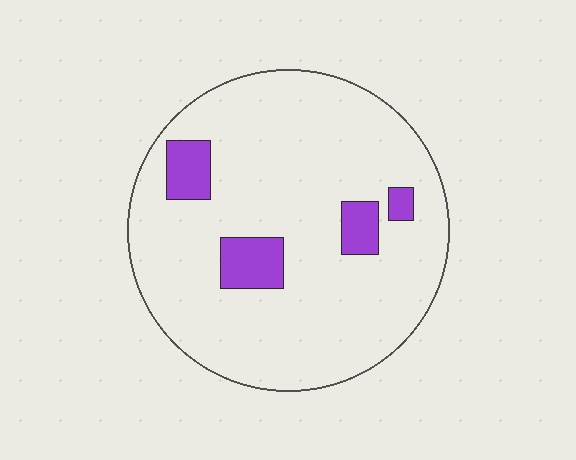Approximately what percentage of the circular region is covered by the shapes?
Approximately 10%.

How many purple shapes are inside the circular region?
4.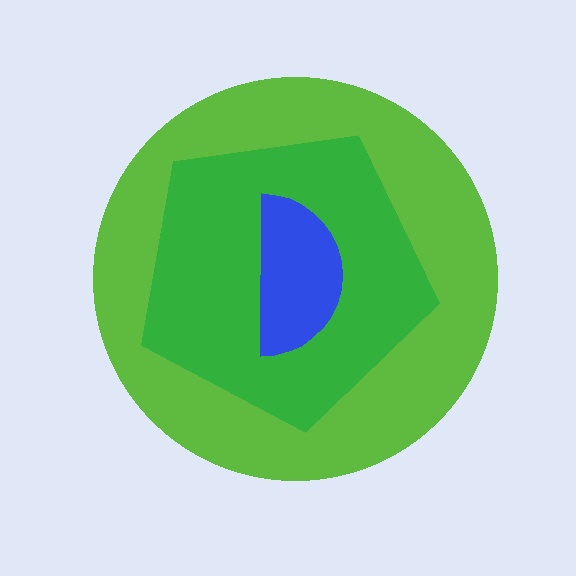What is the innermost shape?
The blue semicircle.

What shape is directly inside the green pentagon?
The blue semicircle.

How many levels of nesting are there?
3.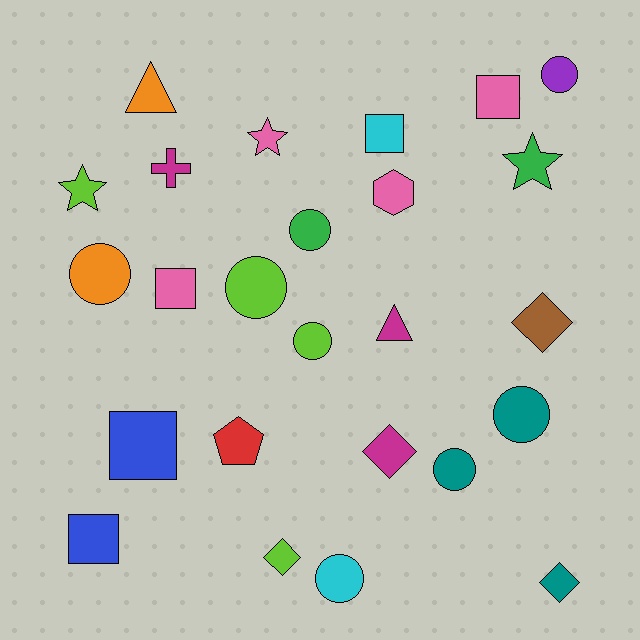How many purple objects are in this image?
There is 1 purple object.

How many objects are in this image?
There are 25 objects.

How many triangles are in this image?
There are 2 triangles.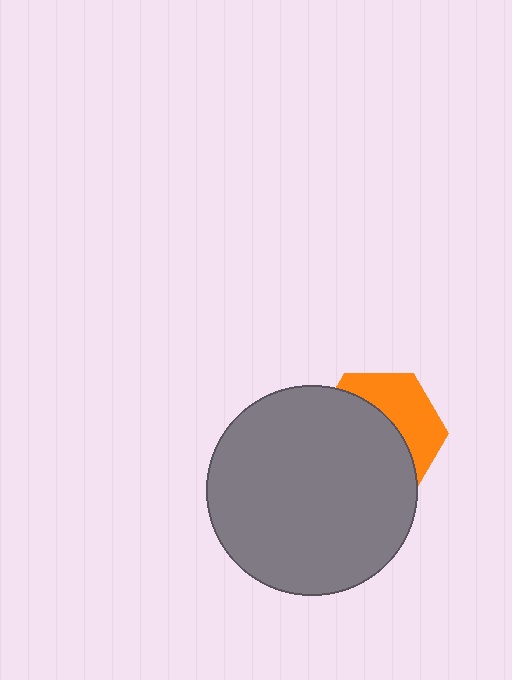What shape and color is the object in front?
The object in front is a gray circle.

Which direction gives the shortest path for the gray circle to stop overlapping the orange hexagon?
Moving toward the lower-left gives the shortest separation.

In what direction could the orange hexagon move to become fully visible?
The orange hexagon could move toward the upper-right. That would shift it out from behind the gray circle entirely.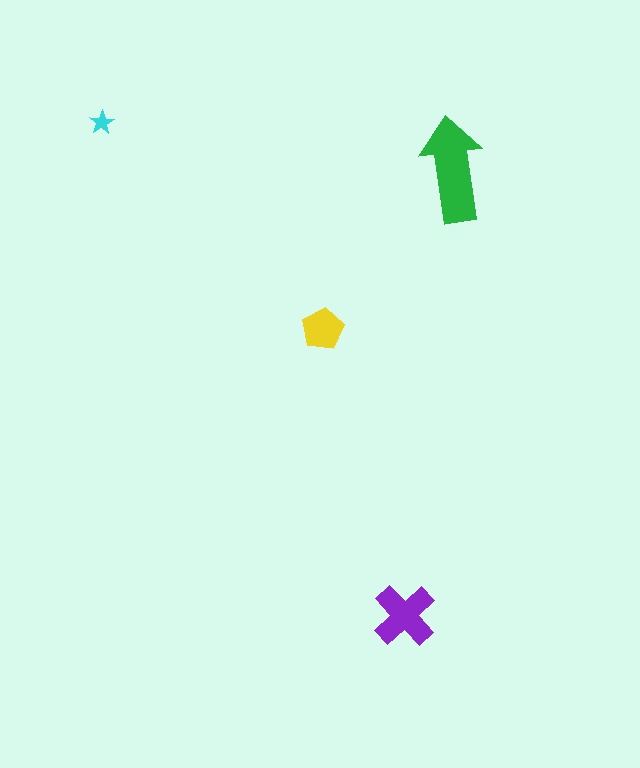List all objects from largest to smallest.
The green arrow, the purple cross, the yellow pentagon, the cyan star.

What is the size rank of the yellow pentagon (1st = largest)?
3rd.